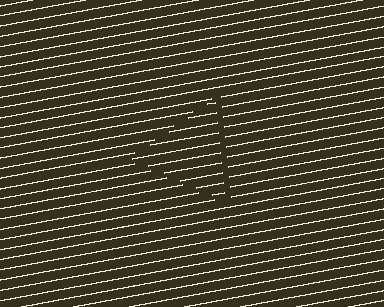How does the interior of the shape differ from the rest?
The interior of the shape contains the same grating, shifted by half a period — the contour is defined by the phase discontinuity where line-ends from the inner and outer gratings abut.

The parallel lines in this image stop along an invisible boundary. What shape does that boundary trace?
An illusory triangle. The interior of the shape contains the same grating, shifted by half a period — the contour is defined by the phase discontinuity where line-ends from the inner and outer gratings abut.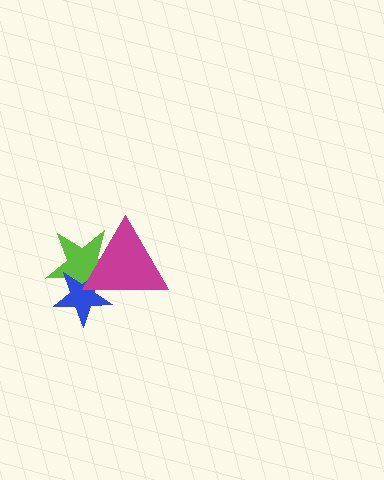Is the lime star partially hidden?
Yes, it is partially covered by another shape.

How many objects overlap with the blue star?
2 objects overlap with the blue star.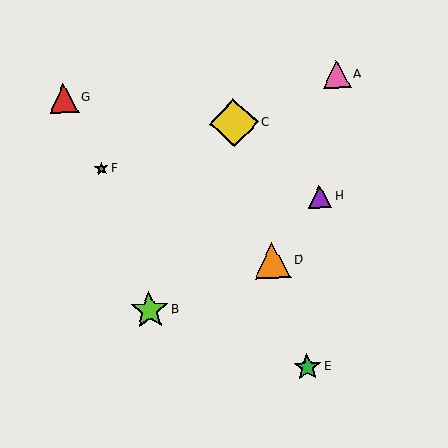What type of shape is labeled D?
Shape D is an orange triangle.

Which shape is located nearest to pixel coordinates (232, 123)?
The yellow diamond (labeled C) at (234, 123) is nearest to that location.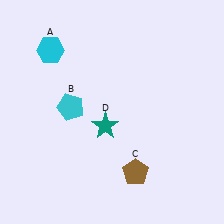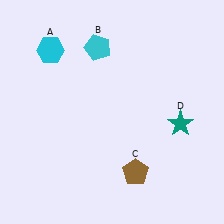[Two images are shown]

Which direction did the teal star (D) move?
The teal star (D) moved right.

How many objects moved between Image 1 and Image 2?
2 objects moved between the two images.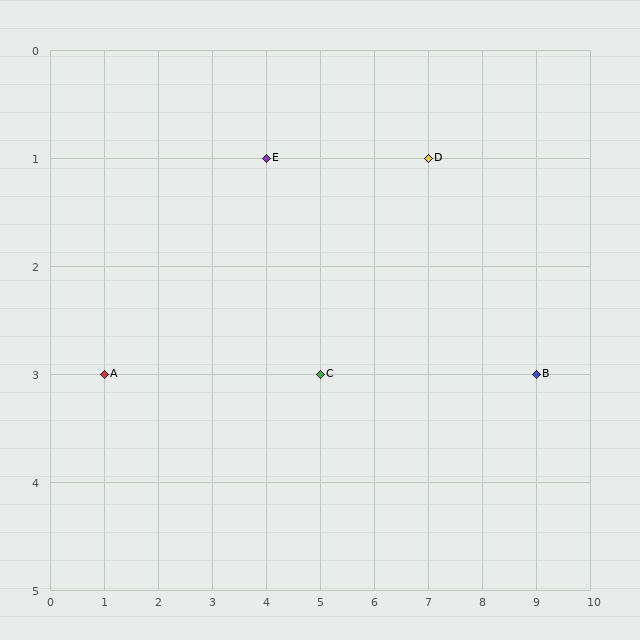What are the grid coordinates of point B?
Point B is at grid coordinates (9, 3).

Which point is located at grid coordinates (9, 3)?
Point B is at (9, 3).